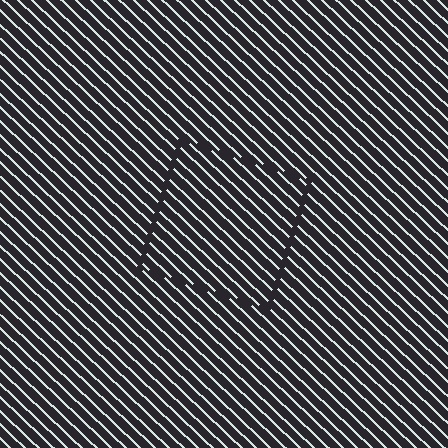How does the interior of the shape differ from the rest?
The interior of the shape contains the same grating, shifted by half a period — the contour is defined by the phase discontinuity where line-ends from the inner and outer gratings abut.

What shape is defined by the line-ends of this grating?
An illusory square. The interior of the shape contains the same grating, shifted by half a period — the contour is defined by the phase discontinuity where line-ends from the inner and outer gratings abut.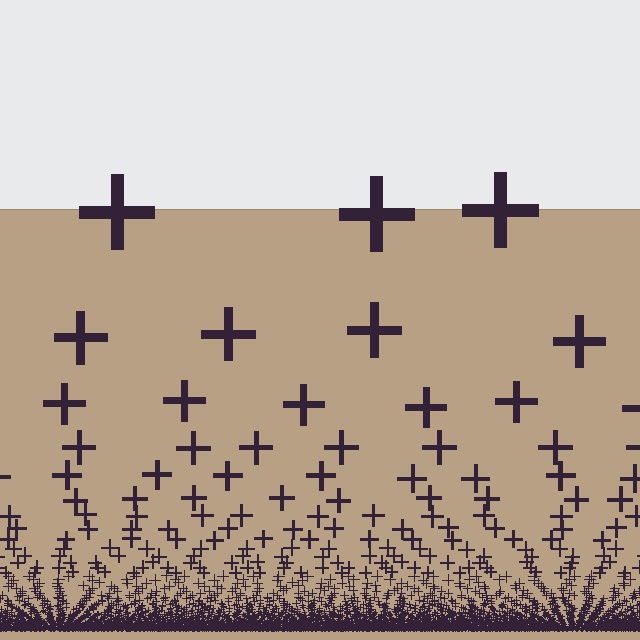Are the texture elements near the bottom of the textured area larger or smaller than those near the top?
Smaller. The gradient is inverted — elements near the bottom are smaller and denser.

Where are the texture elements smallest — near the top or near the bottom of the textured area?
Near the bottom.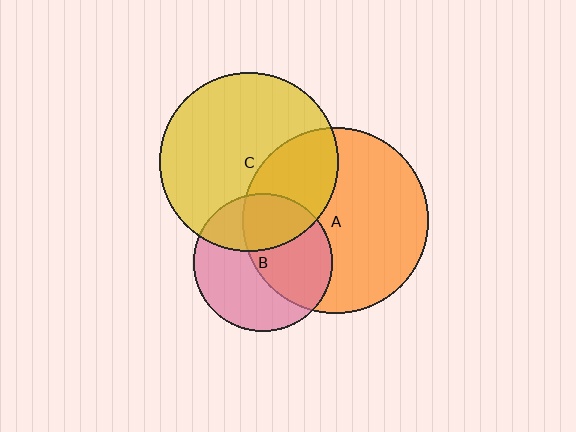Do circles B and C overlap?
Yes.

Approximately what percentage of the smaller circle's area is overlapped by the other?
Approximately 30%.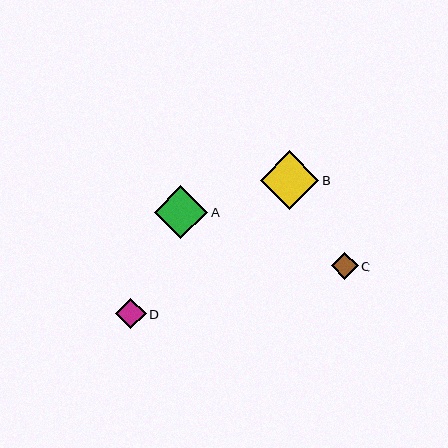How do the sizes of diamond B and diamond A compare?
Diamond B and diamond A are approximately the same size.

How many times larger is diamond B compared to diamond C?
Diamond B is approximately 2.2 times the size of diamond C.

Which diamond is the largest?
Diamond B is the largest with a size of approximately 59 pixels.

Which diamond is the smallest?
Diamond C is the smallest with a size of approximately 27 pixels.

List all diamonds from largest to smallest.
From largest to smallest: B, A, D, C.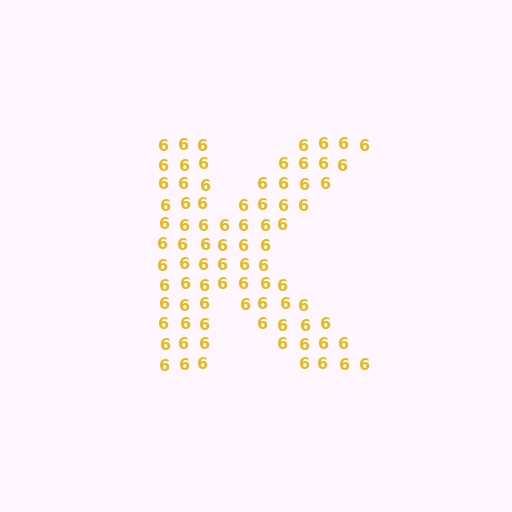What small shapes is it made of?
It is made of small digit 6's.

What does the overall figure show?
The overall figure shows the letter K.